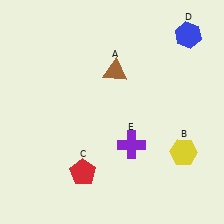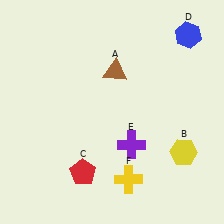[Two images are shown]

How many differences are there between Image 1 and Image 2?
There is 1 difference between the two images.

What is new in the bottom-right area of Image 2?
A yellow cross (F) was added in the bottom-right area of Image 2.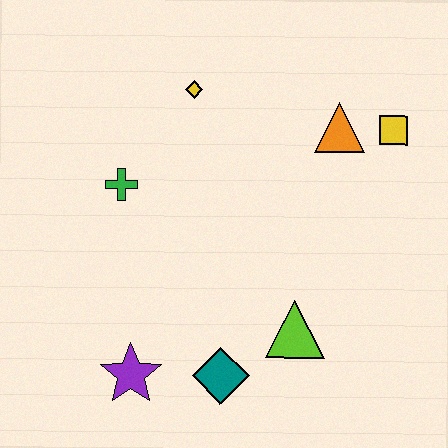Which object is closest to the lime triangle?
The teal diamond is closest to the lime triangle.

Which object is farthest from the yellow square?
The purple star is farthest from the yellow square.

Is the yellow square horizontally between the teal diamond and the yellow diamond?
No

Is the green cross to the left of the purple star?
Yes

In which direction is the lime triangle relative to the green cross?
The lime triangle is to the right of the green cross.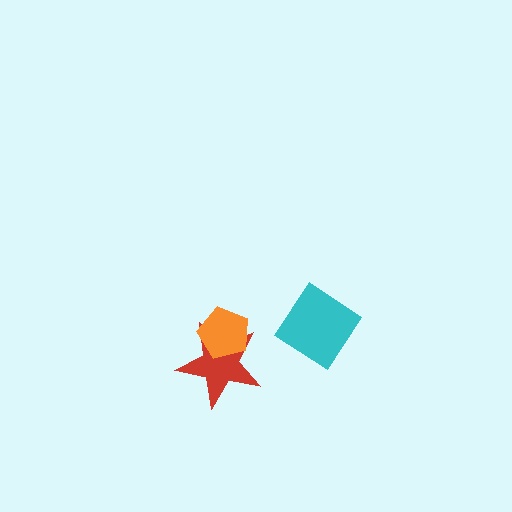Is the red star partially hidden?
Yes, it is partially covered by another shape.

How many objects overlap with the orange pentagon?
1 object overlaps with the orange pentagon.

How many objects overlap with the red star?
1 object overlaps with the red star.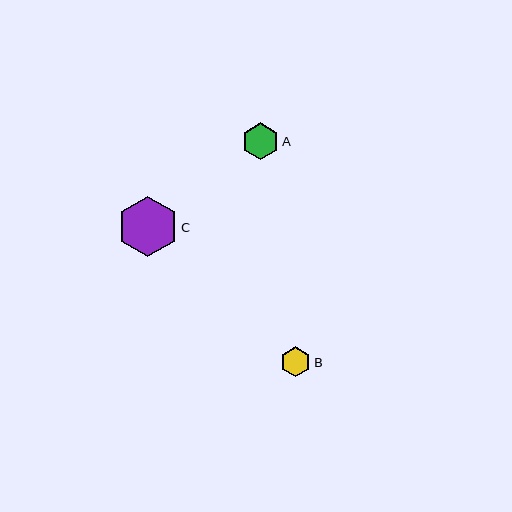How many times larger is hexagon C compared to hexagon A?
Hexagon C is approximately 1.6 times the size of hexagon A.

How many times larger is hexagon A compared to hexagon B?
Hexagon A is approximately 1.2 times the size of hexagon B.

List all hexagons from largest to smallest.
From largest to smallest: C, A, B.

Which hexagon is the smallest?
Hexagon B is the smallest with a size of approximately 30 pixels.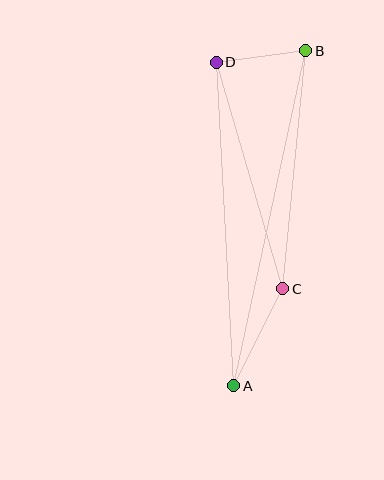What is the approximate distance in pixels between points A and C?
The distance between A and C is approximately 109 pixels.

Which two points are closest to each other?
Points B and D are closest to each other.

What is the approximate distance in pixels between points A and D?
The distance between A and D is approximately 324 pixels.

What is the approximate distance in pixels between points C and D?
The distance between C and D is approximately 236 pixels.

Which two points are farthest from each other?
Points A and B are farthest from each other.